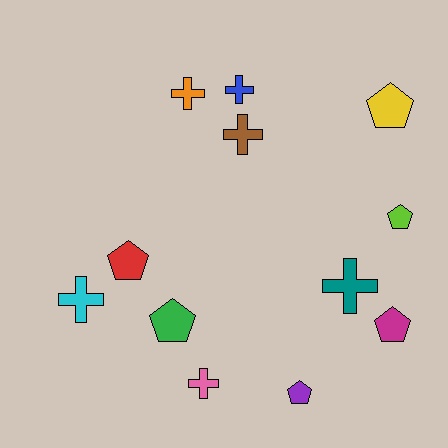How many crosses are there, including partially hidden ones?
There are 6 crosses.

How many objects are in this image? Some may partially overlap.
There are 12 objects.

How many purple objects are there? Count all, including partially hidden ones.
There is 1 purple object.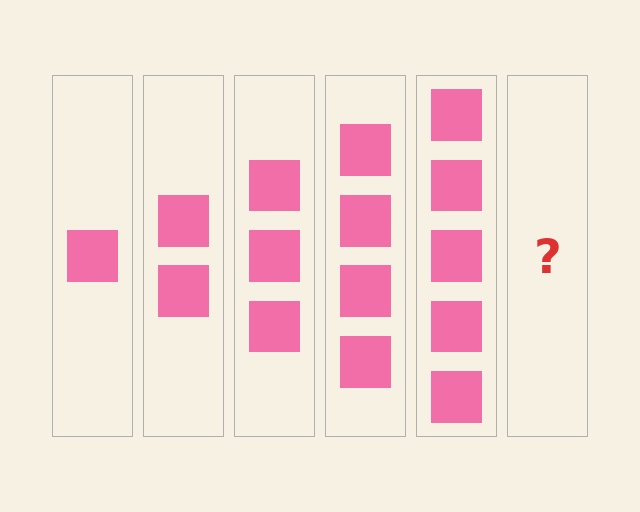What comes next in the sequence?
The next element should be 6 squares.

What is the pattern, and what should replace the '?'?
The pattern is that each step adds one more square. The '?' should be 6 squares.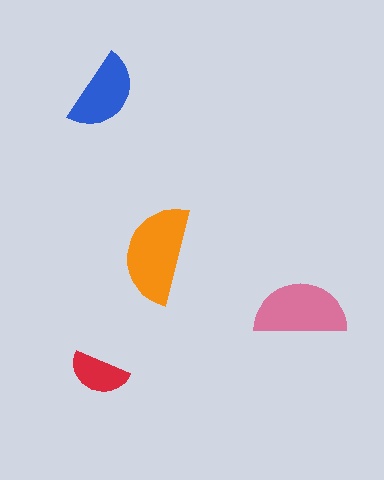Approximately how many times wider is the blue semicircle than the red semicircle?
About 1.5 times wider.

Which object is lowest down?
The red semicircle is bottommost.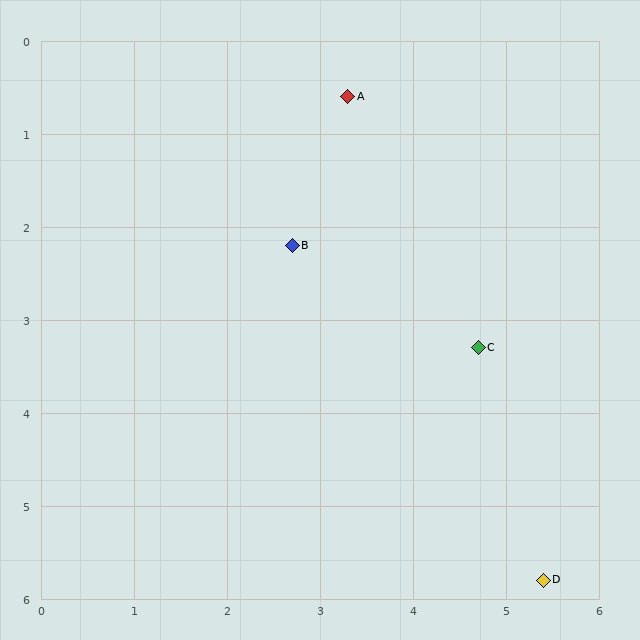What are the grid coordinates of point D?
Point D is at approximately (5.4, 5.8).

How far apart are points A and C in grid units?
Points A and C are about 3.0 grid units apart.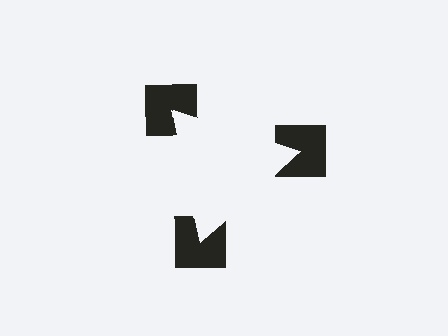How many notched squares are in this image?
There are 3 — one at each vertex of the illusory triangle.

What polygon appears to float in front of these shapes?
An illusory triangle — its edges are inferred from the aligned wedge cuts in the notched squares, not physically drawn.